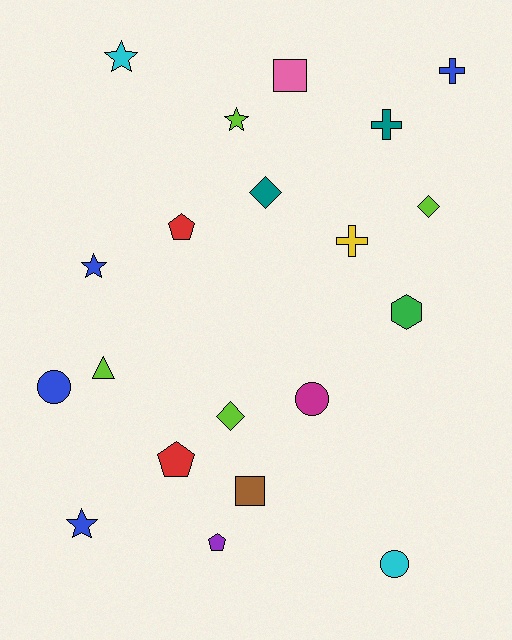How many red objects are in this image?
There are 2 red objects.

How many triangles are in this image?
There is 1 triangle.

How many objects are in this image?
There are 20 objects.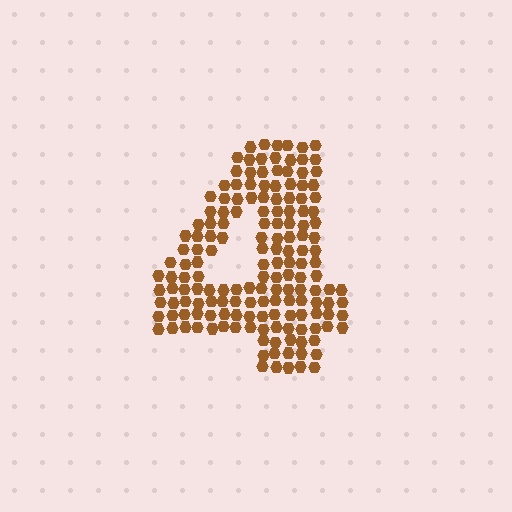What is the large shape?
The large shape is the digit 4.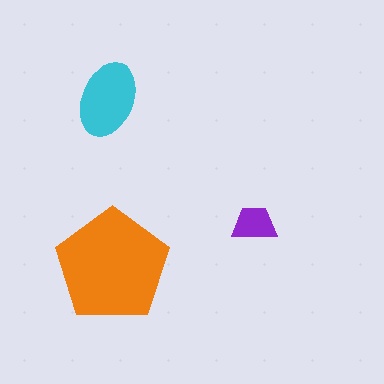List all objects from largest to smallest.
The orange pentagon, the cyan ellipse, the purple trapezoid.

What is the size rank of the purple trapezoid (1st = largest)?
3rd.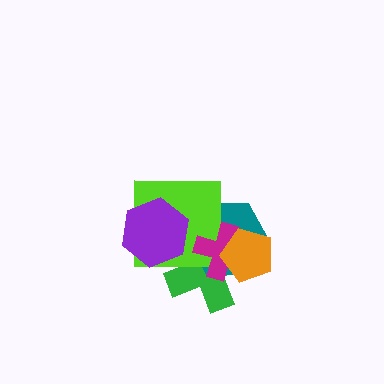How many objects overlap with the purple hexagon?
2 objects overlap with the purple hexagon.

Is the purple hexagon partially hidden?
No, no other shape covers it.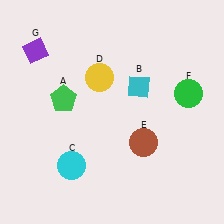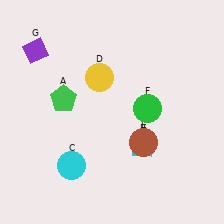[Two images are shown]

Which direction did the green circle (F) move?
The green circle (F) moved left.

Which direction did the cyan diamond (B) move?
The cyan diamond (B) moved down.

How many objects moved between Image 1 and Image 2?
2 objects moved between the two images.